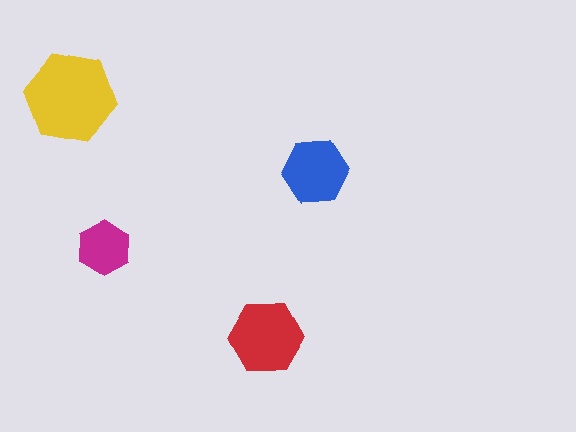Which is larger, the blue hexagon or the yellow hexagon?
The yellow one.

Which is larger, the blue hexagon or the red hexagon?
The red one.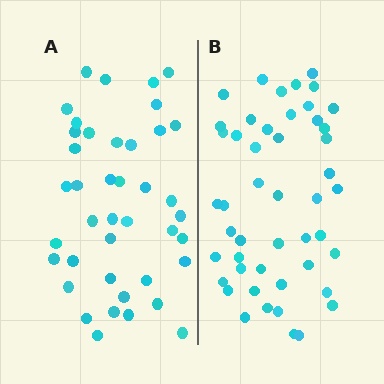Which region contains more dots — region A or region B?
Region B (the right region) has more dots.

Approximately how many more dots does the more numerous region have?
Region B has roughly 8 or so more dots than region A.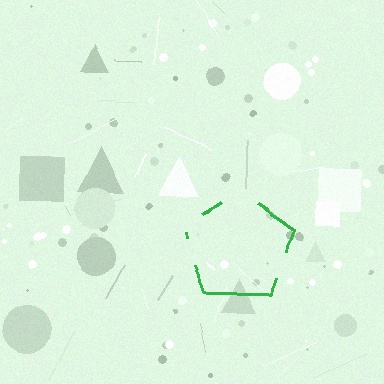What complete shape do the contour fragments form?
The contour fragments form a pentagon.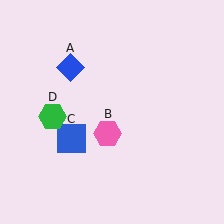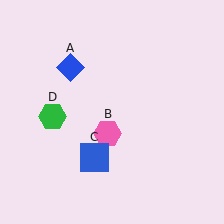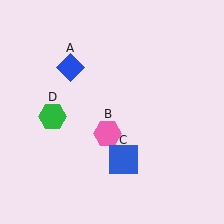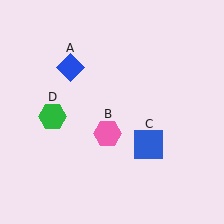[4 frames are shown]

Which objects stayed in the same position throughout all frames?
Blue diamond (object A) and pink hexagon (object B) and green hexagon (object D) remained stationary.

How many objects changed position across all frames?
1 object changed position: blue square (object C).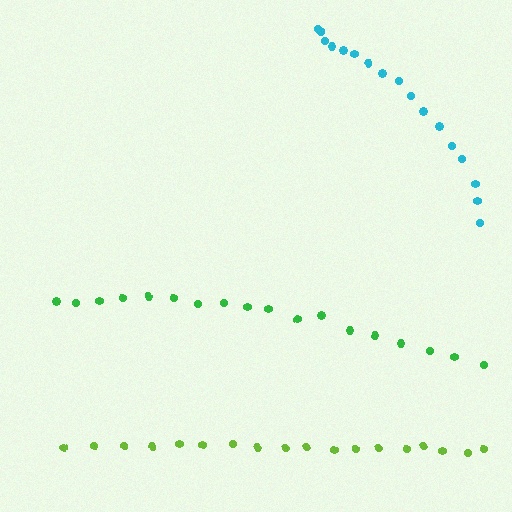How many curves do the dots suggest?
There are 3 distinct paths.